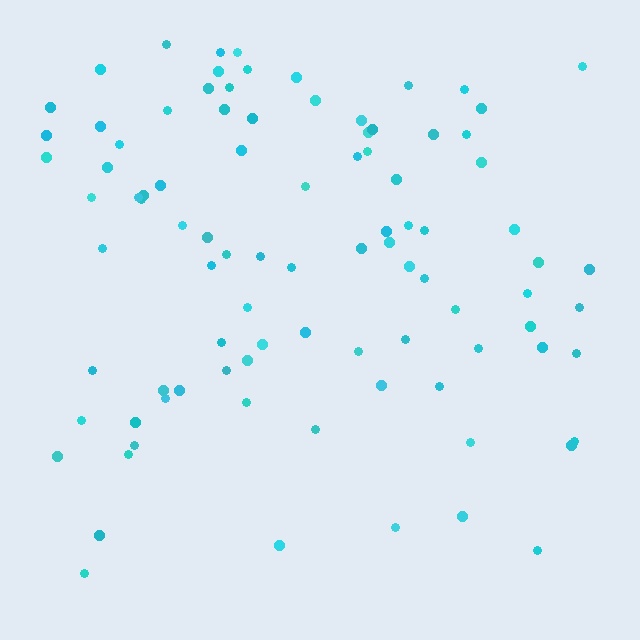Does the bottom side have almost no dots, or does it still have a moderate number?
Still a moderate number, just noticeably fewer than the top.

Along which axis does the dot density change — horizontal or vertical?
Vertical.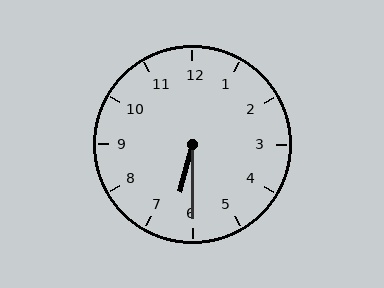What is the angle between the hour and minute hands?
Approximately 15 degrees.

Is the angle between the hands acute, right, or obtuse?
It is acute.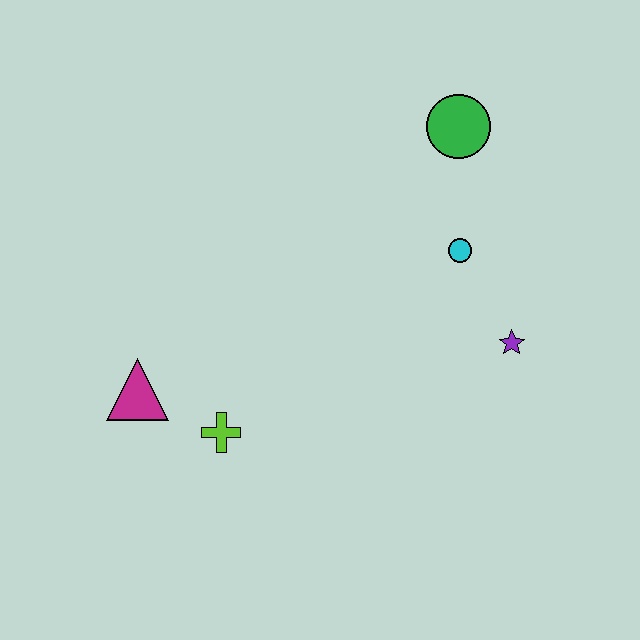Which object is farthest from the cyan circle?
The magenta triangle is farthest from the cyan circle.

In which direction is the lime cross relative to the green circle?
The lime cross is below the green circle.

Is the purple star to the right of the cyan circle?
Yes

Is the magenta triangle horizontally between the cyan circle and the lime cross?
No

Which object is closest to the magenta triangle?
The lime cross is closest to the magenta triangle.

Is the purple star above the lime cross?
Yes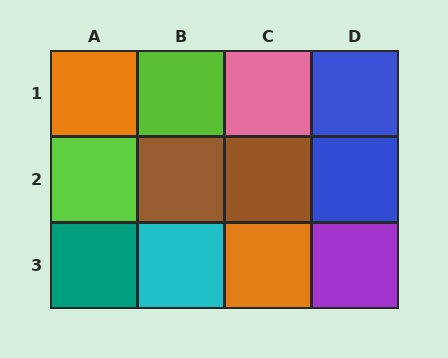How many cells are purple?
1 cell is purple.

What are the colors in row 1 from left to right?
Orange, lime, pink, blue.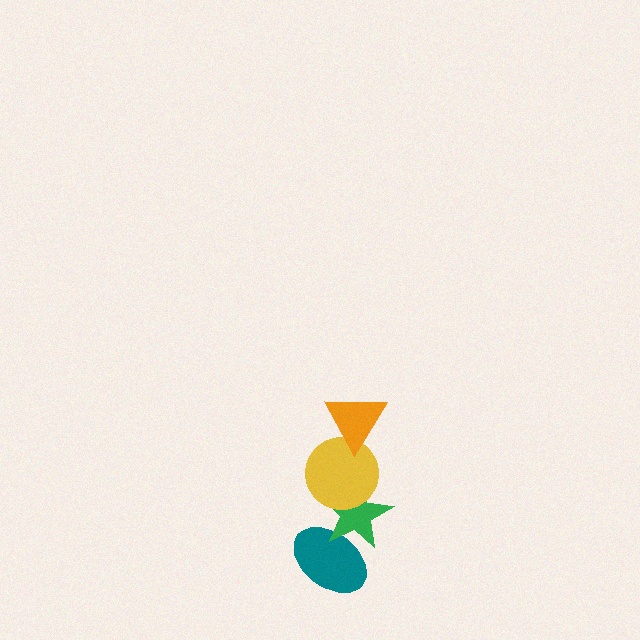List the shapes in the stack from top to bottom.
From top to bottom: the orange triangle, the yellow circle, the green star, the teal ellipse.